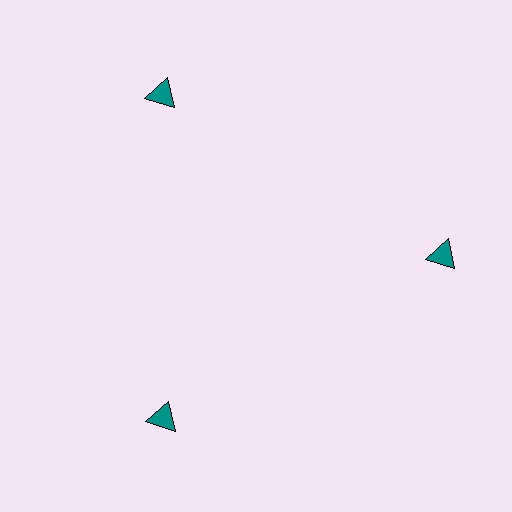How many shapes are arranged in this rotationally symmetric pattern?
There are 3 shapes, arranged in 3 groups of 1.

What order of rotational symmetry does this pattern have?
This pattern has 3-fold rotational symmetry.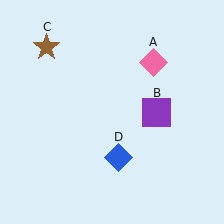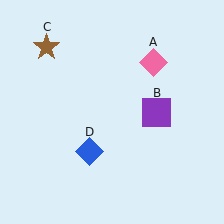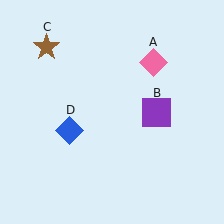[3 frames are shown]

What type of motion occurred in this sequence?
The blue diamond (object D) rotated clockwise around the center of the scene.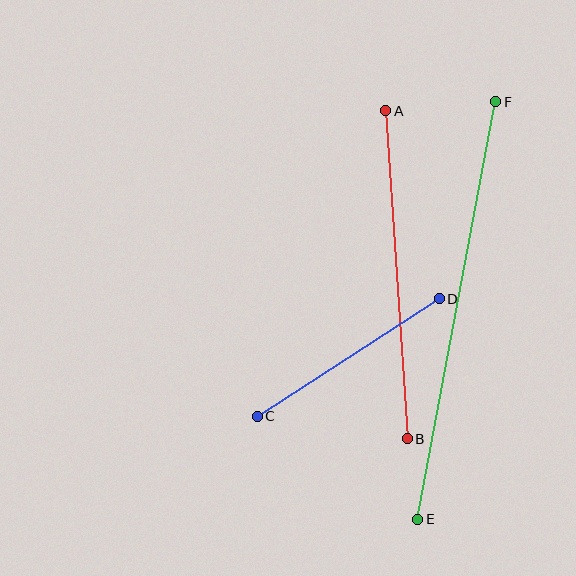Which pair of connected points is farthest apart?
Points E and F are farthest apart.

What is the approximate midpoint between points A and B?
The midpoint is at approximately (397, 275) pixels.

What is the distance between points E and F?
The distance is approximately 425 pixels.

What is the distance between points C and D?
The distance is approximately 217 pixels.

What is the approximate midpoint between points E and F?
The midpoint is at approximately (457, 310) pixels.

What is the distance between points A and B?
The distance is approximately 329 pixels.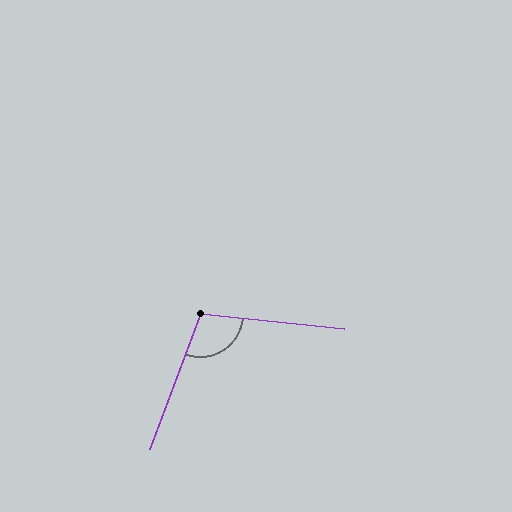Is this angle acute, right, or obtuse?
It is obtuse.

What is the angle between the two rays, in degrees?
Approximately 104 degrees.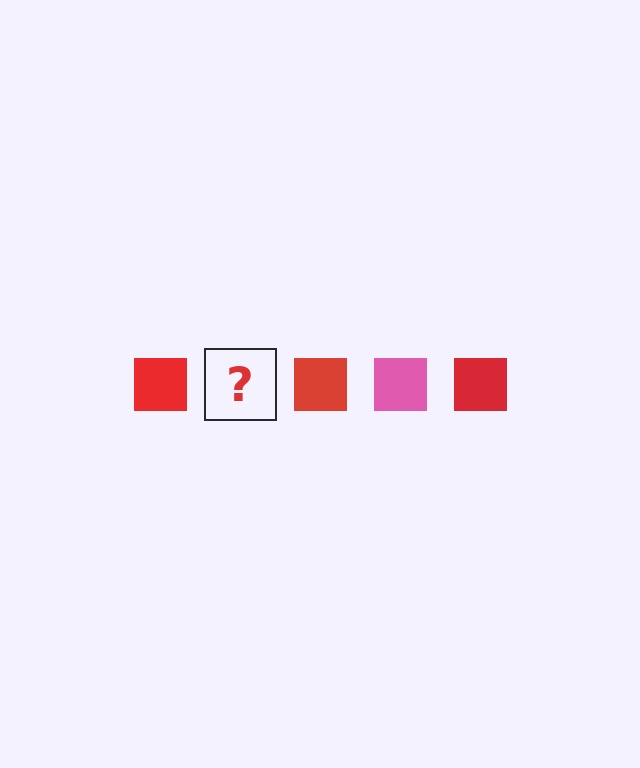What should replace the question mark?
The question mark should be replaced with a pink square.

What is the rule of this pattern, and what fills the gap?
The rule is that the pattern cycles through red, pink squares. The gap should be filled with a pink square.